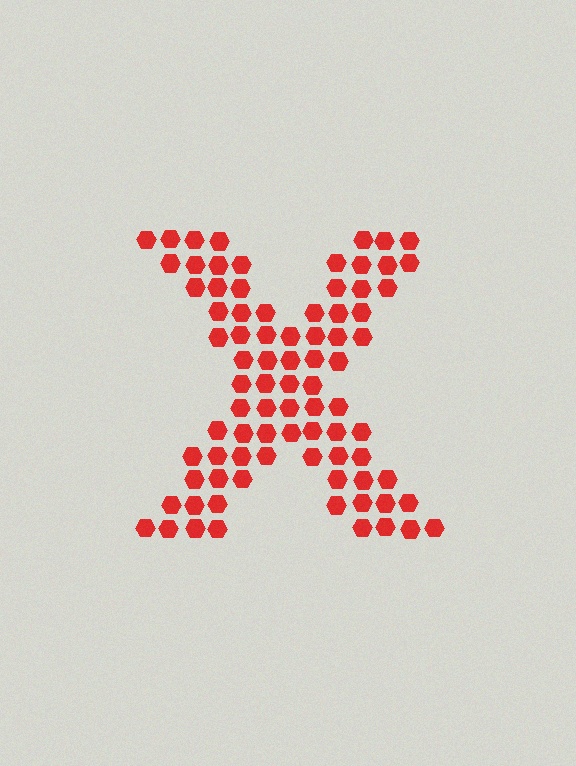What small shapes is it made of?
It is made of small hexagons.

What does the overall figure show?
The overall figure shows the letter X.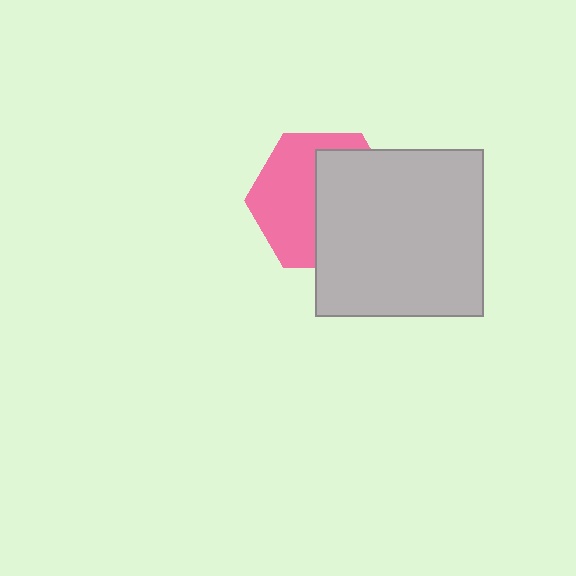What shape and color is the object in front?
The object in front is a light gray square.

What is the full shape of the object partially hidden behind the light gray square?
The partially hidden object is a pink hexagon.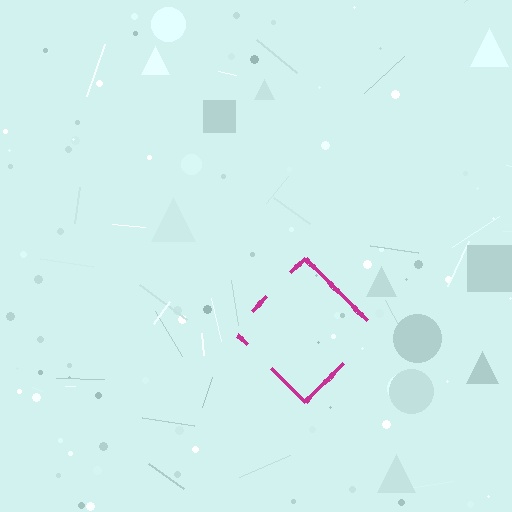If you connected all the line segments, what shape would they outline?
They would outline a diamond.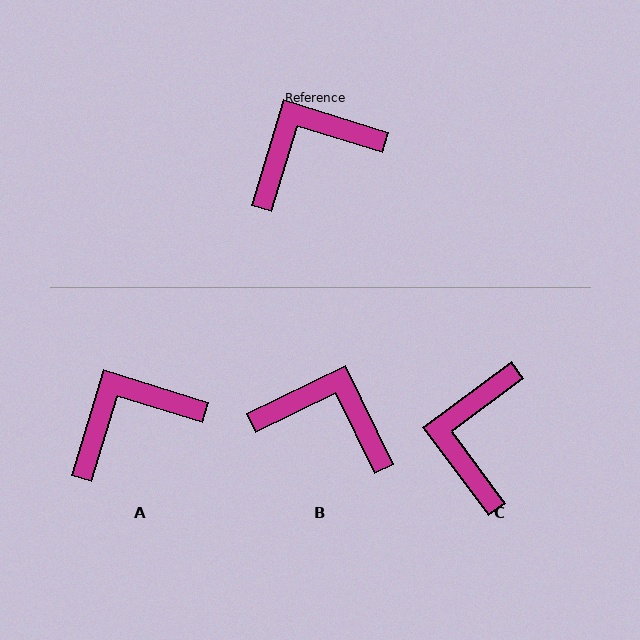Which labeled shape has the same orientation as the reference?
A.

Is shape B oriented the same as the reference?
No, it is off by about 47 degrees.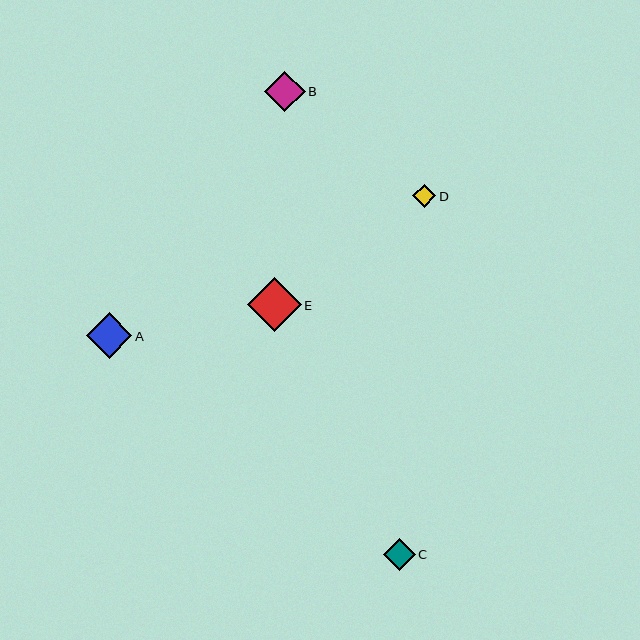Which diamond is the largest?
Diamond E is the largest with a size of approximately 54 pixels.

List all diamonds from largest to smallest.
From largest to smallest: E, A, B, C, D.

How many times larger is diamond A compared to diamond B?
Diamond A is approximately 1.1 times the size of diamond B.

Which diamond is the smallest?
Diamond D is the smallest with a size of approximately 23 pixels.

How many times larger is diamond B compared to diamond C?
Diamond B is approximately 1.3 times the size of diamond C.